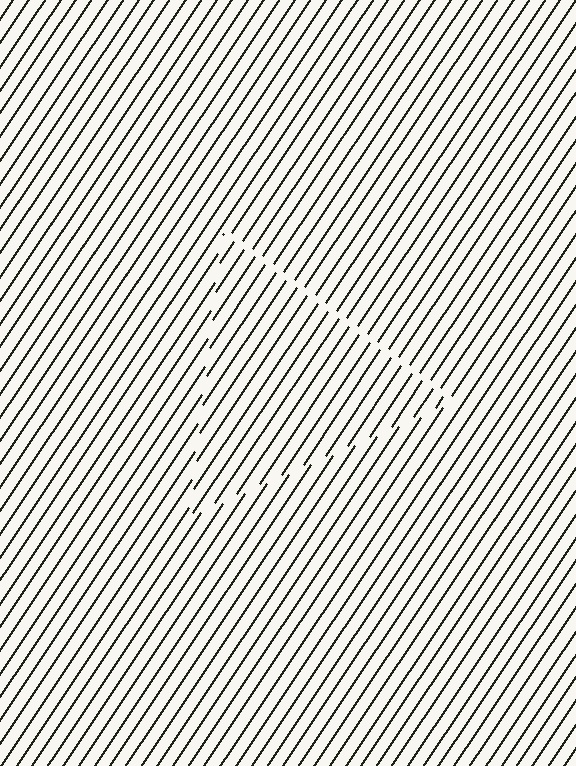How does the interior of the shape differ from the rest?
The interior of the shape contains the same grating, shifted by half a period — the contour is defined by the phase discontinuity where line-ends from the inner and outer gratings abut.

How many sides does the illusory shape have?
3 sides — the line-ends trace a triangle.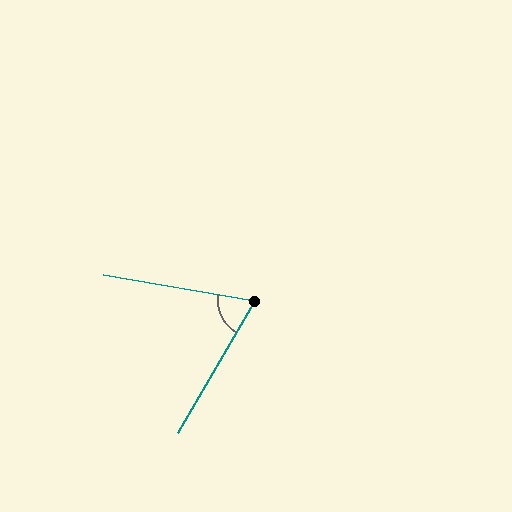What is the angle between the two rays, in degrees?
Approximately 69 degrees.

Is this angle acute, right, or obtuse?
It is acute.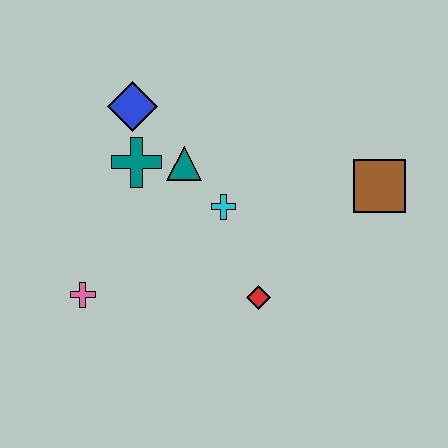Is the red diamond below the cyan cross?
Yes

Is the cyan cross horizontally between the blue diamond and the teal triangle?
No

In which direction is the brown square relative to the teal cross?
The brown square is to the right of the teal cross.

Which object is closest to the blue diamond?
The teal cross is closest to the blue diamond.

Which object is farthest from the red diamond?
The blue diamond is farthest from the red diamond.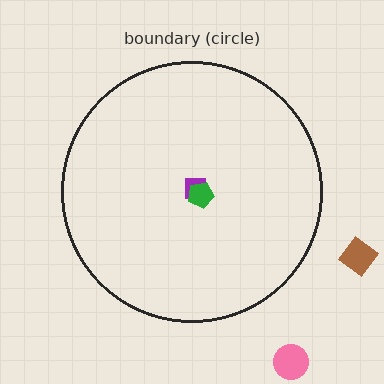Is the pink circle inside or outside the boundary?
Outside.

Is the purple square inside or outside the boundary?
Inside.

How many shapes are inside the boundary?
2 inside, 2 outside.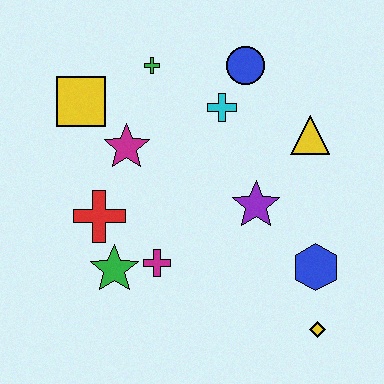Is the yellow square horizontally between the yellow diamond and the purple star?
No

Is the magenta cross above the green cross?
No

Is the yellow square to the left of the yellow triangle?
Yes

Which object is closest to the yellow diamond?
The blue hexagon is closest to the yellow diamond.